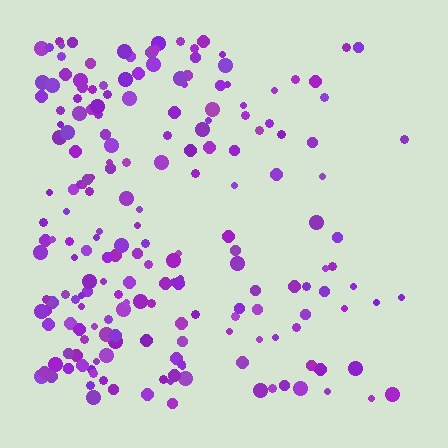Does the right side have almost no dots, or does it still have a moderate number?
Still a moderate number, just noticeably fewer than the left.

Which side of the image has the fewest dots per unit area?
The right.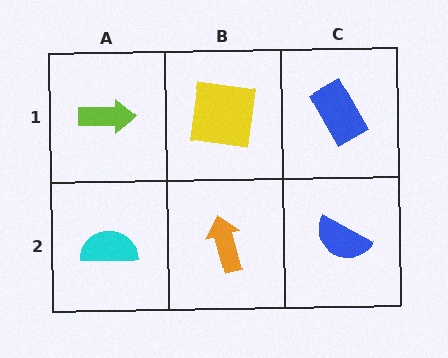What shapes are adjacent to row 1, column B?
An orange arrow (row 2, column B), a lime arrow (row 1, column A), a blue rectangle (row 1, column C).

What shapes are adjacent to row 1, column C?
A blue semicircle (row 2, column C), a yellow square (row 1, column B).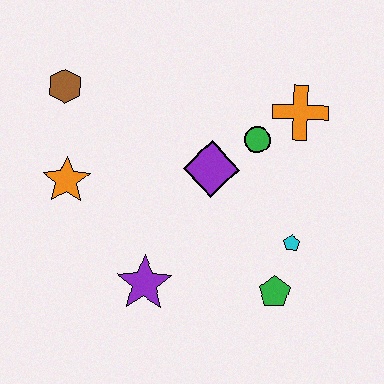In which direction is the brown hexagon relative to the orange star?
The brown hexagon is above the orange star.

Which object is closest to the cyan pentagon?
The green pentagon is closest to the cyan pentagon.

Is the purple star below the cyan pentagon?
Yes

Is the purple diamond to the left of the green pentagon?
Yes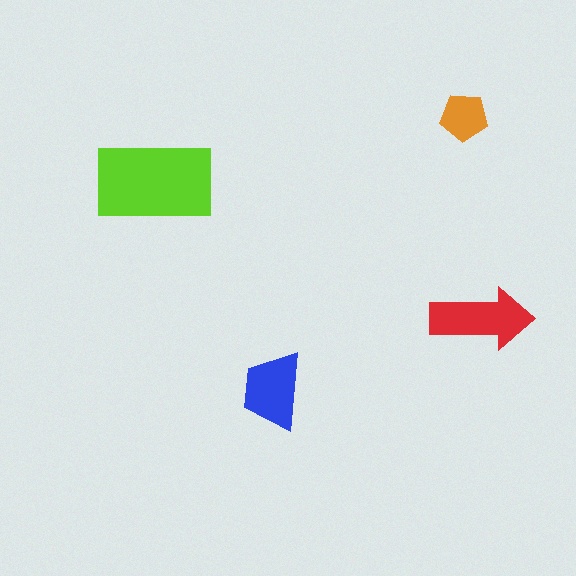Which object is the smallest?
The orange pentagon.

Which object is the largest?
The lime rectangle.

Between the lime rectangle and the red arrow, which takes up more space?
The lime rectangle.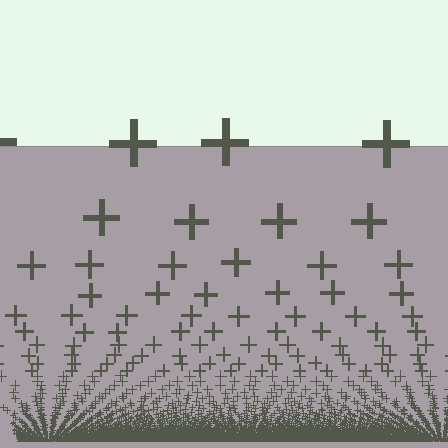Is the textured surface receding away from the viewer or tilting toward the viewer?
The surface appears to tilt toward the viewer. Texture elements get larger and sparser toward the top.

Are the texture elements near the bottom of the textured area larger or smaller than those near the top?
Smaller. The gradient is inverted — elements near the bottom are smaller and denser.